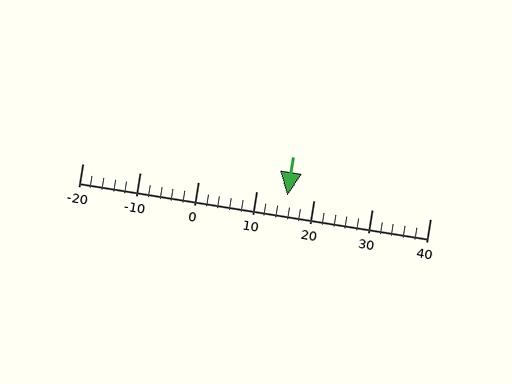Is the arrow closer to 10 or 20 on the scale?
The arrow is closer to 20.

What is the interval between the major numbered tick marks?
The major tick marks are spaced 10 units apart.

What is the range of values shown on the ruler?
The ruler shows values from -20 to 40.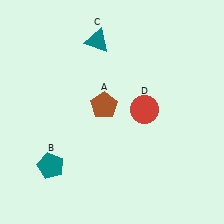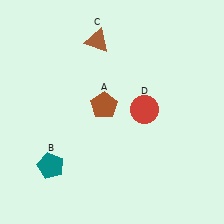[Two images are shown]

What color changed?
The triangle (C) changed from teal in Image 1 to brown in Image 2.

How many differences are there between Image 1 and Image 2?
There is 1 difference between the two images.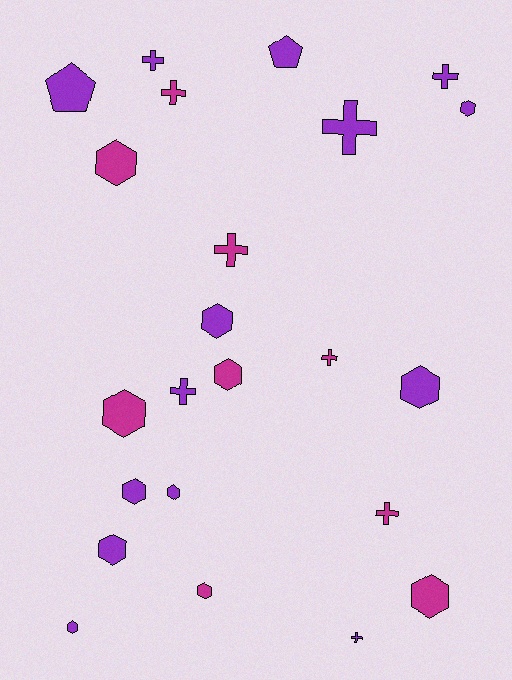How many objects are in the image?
There are 23 objects.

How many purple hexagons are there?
There are 7 purple hexagons.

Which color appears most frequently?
Purple, with 14 objects.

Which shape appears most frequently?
Hexagon, with 12 objects.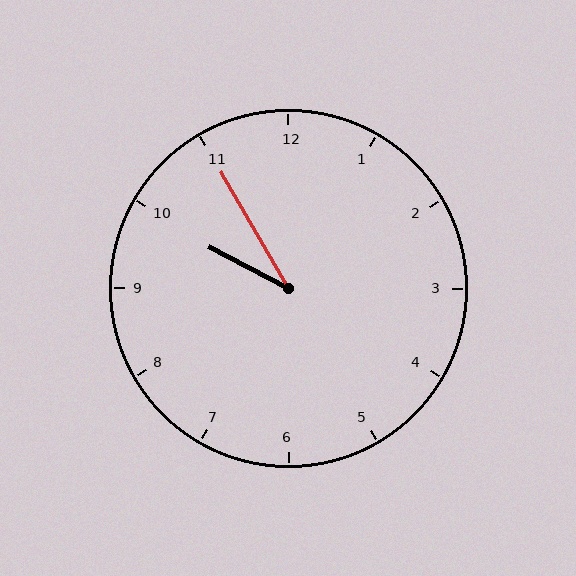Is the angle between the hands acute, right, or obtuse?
It is acute.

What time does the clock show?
9:55.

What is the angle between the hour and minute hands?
Approximately 32 degrees.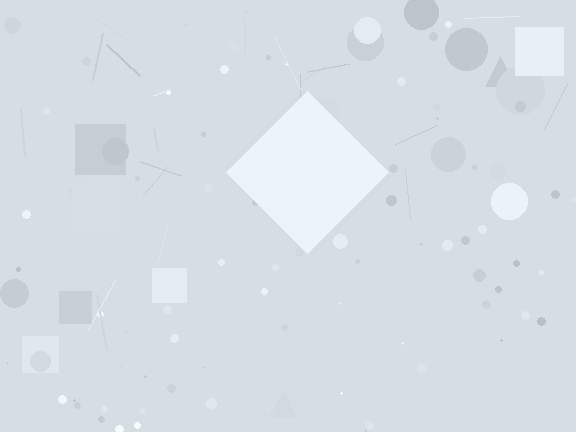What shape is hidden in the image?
A diamond is hidden in the image.